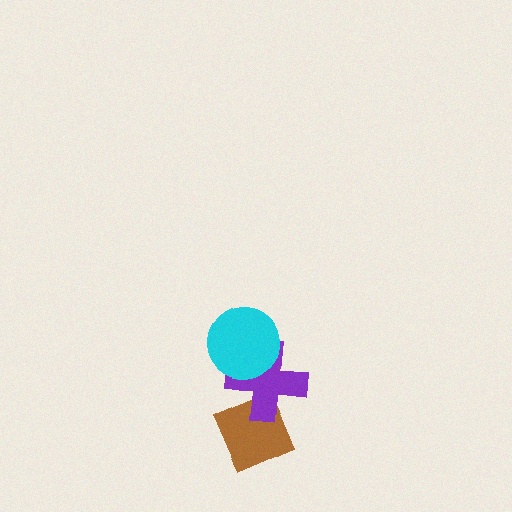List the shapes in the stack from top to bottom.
From top to bottom: the cyan circle, the purple cross, the brown diamond.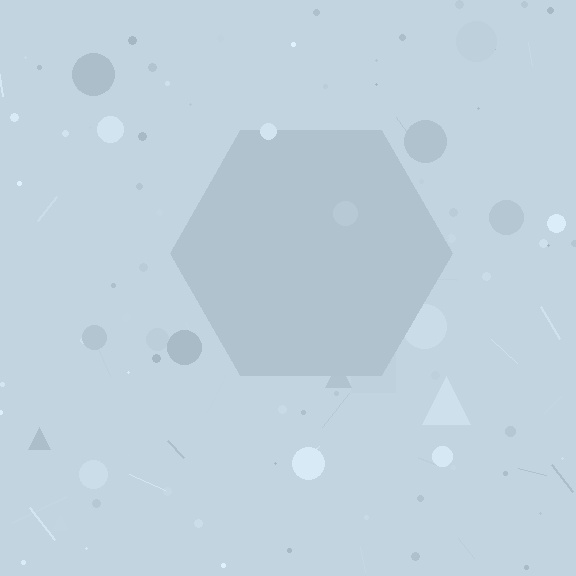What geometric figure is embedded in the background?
A hexagon is embedded in the background.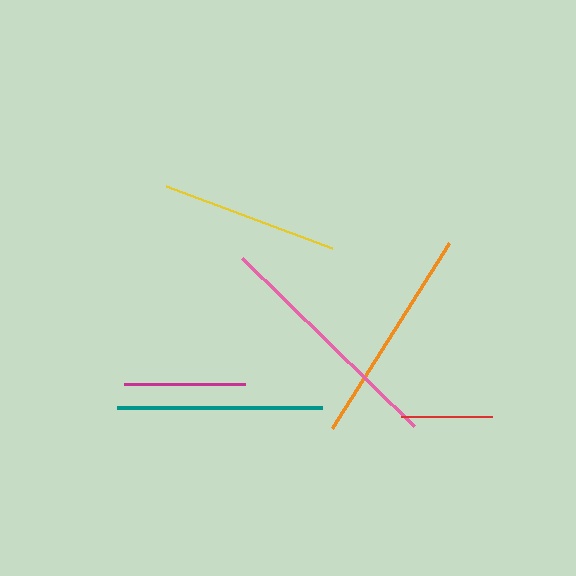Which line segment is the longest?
The pink line is the longest at approximately 241 pixels.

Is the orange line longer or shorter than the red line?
The orange line is longer than the red line.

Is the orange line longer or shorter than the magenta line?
The orange line is longer than the magenta line.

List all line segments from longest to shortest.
From longest to shortest: pink, orange, teal, yellow, magenta, red.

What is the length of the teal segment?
The teal segment is approximately 205 pixels long.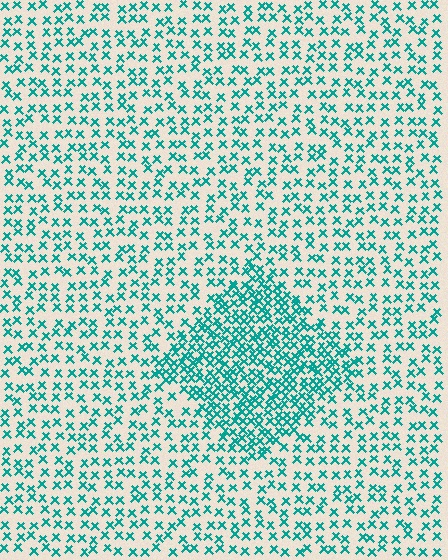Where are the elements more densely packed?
The elements are more densely packed inside the diamond boundary.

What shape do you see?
I see a diamond.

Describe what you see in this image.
The image contains small teal elements arranged at two different densities. A diamond-shaped region is visible where the elements are more densely packed than the surrounding area.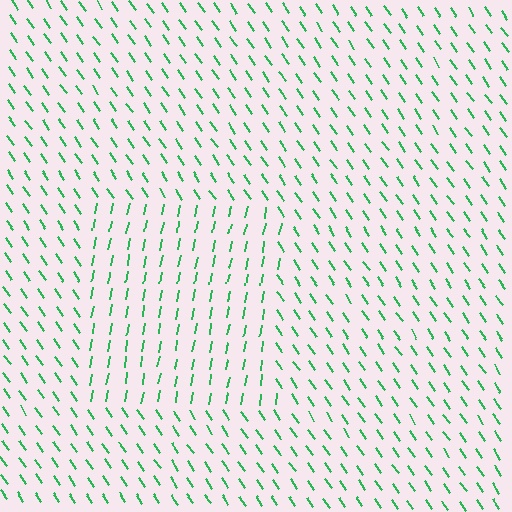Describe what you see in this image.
The image is filled with small green line segments. A rectangle region in the image has lines oriented differently from the surrounding lines, creating a visible texture boundary.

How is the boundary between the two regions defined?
The boundary is defined purely by a change in line orientation (approximately 45 degrees difference). All lines are the same color and thickness.